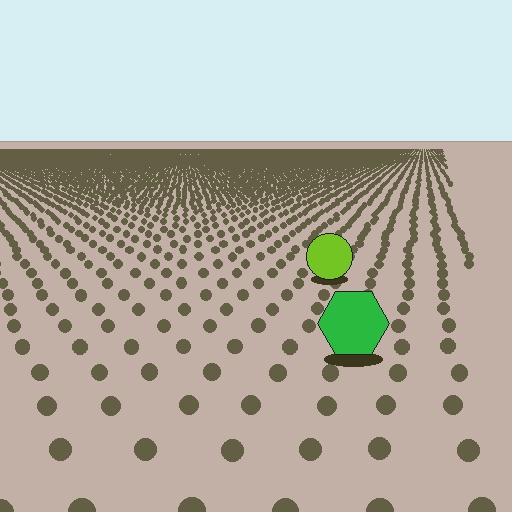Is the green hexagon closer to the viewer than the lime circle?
Yes. The green hexagon is closer — you can tell from the texture gradient: the ground texture is coarser near it.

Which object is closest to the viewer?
The green hexagon is closest. The texture marks near it are larger and more spread out.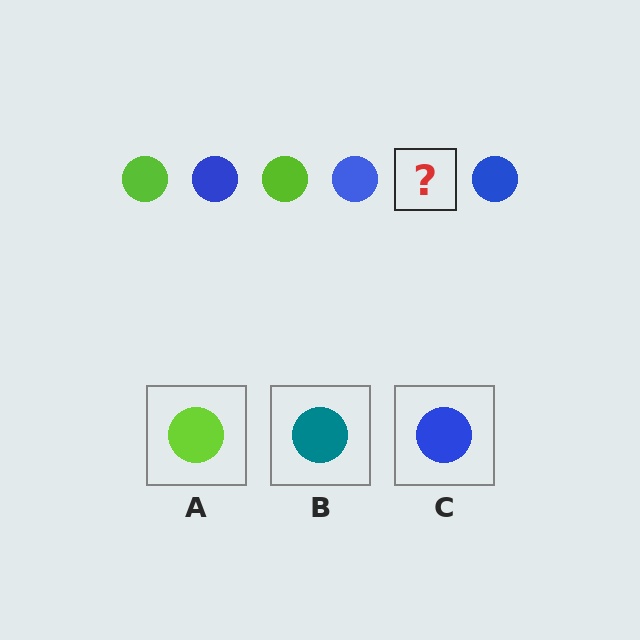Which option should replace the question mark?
Option A.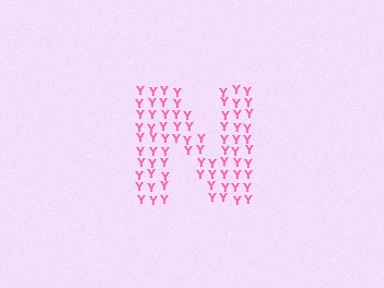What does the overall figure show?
The overall figure shows the letter N.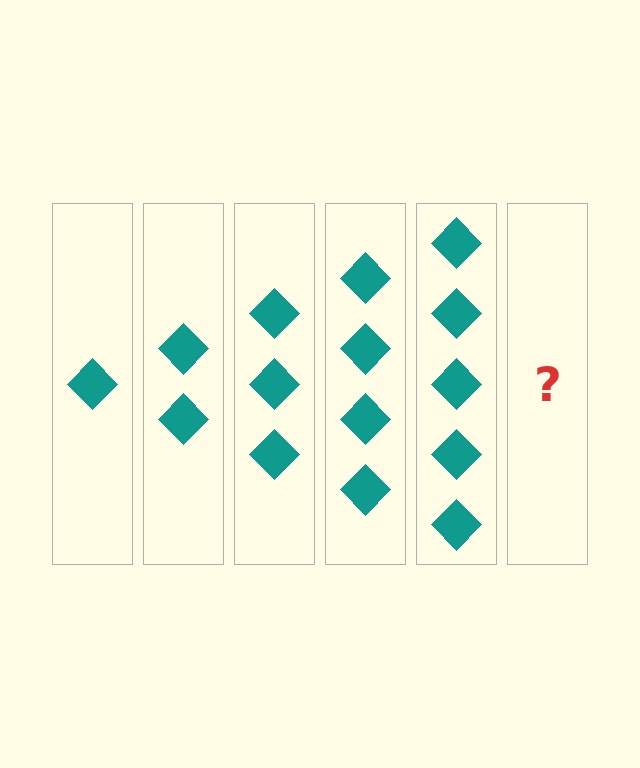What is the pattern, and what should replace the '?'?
The pattern is that each step adds one more diamond. The '?' should be 6 diamonds.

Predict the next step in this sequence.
The next step is 6 diamonds.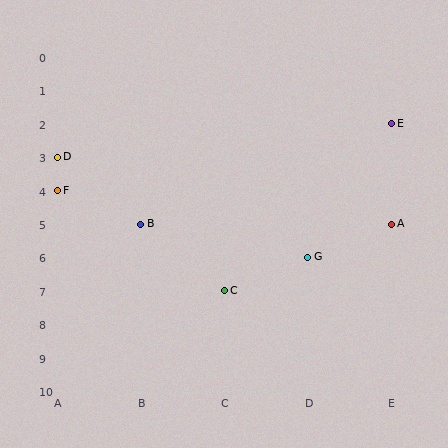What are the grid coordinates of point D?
Point D is at grid coordinates (A, 3).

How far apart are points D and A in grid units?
Points D and A are 4 columns and 2 rows apart (about 4.5 grid units diagonally).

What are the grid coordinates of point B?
Point B is at grid coordinates (B, 5).